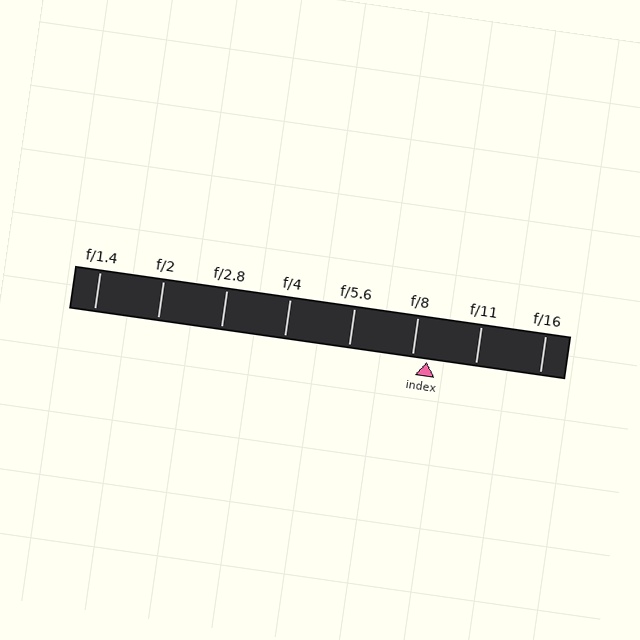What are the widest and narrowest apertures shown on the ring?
The widest aperture shown is f/1.4 and the narrowest is f/16.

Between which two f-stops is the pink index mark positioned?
The index mark is between f/8 and f/11.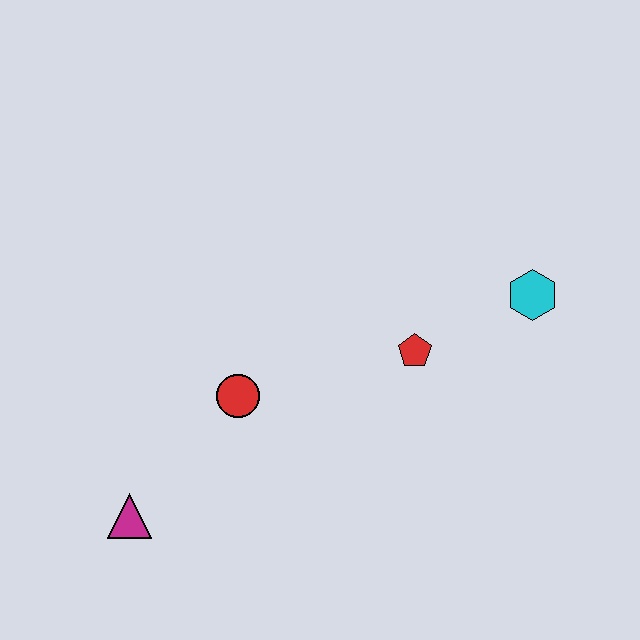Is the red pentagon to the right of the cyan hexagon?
No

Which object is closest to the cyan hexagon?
The red pentagon is closest to the cyan hexagon.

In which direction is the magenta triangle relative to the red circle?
The magenta triangle is below the red circle.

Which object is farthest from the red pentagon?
The magenta triangle is farthest from the red pentagon.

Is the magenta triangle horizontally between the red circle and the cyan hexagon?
No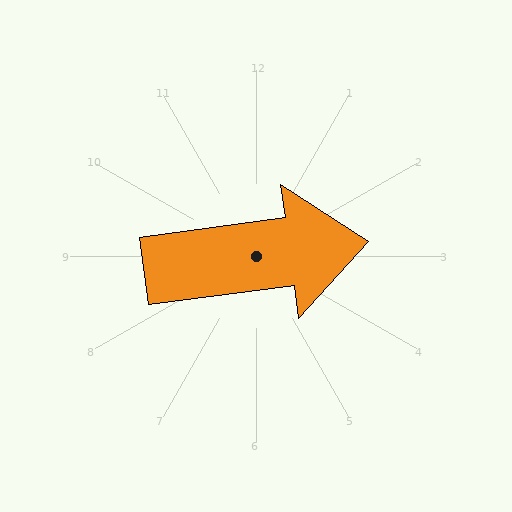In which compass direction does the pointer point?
East.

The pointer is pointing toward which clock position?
Roughly 3 o'clock.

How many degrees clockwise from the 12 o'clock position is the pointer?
Approximately 82 degrees.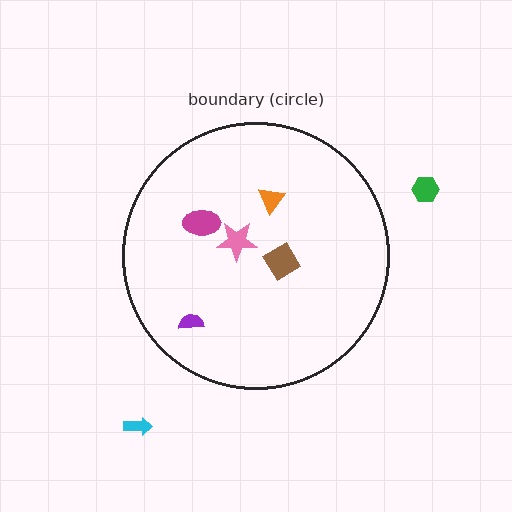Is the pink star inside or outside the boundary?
Inside.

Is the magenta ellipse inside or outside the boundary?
Inside.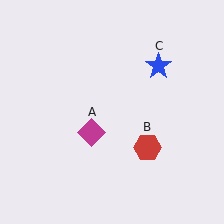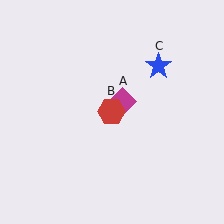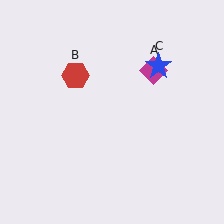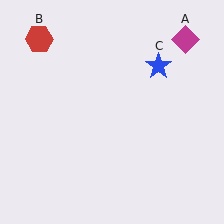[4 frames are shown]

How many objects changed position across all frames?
2 objects changed position: magenta diamond (object A), red hexagon (object B).